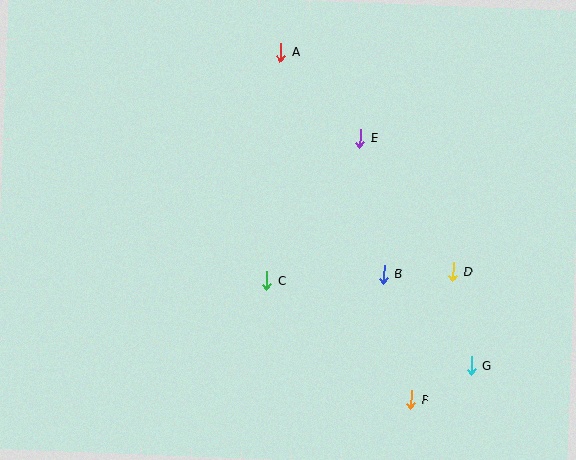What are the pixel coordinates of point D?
Point D is at (453, 272).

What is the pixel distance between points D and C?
The distance between D and C is 186 pixels.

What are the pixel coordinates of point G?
Point G is at (471, 365).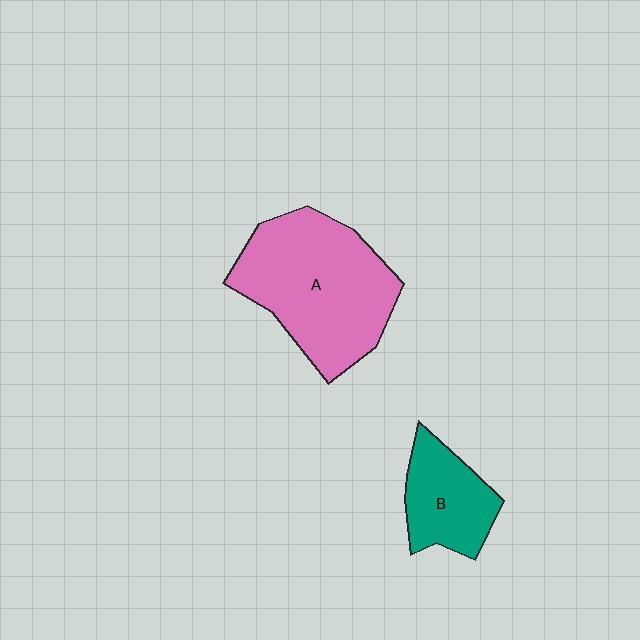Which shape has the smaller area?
Shape B (teal).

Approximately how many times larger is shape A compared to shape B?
Approximately 2.2 times.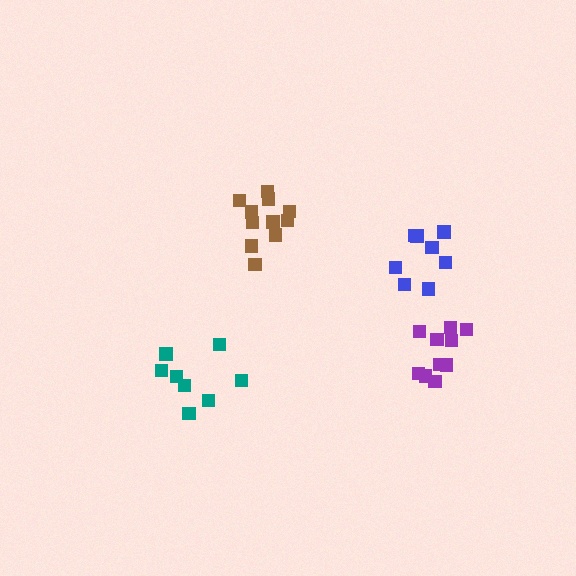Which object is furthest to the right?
The purple cluster is rightmost.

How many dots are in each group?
Group 1: 8 dots, Group 2: 10 dots, Group 3: 8 dots, Group 4: 11 dots (37 total).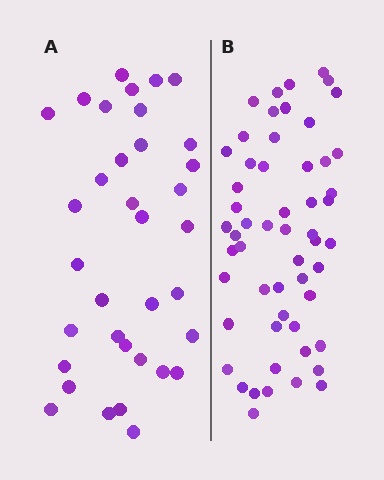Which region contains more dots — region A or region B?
Region B (the right region) has more dots.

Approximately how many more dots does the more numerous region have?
Region B has approximately 20 more dots than region A.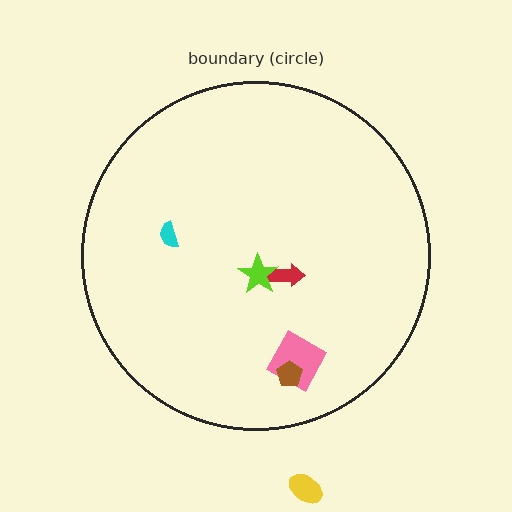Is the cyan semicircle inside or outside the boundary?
Inside.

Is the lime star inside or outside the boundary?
Inside.